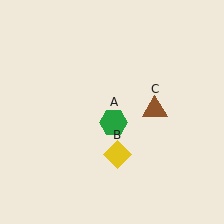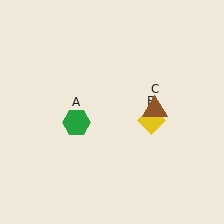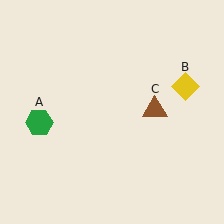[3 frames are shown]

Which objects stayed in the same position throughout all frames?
Brown triangle (object C) remained stationary.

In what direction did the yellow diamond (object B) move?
The yellow diamond (object B) moved up and to the right.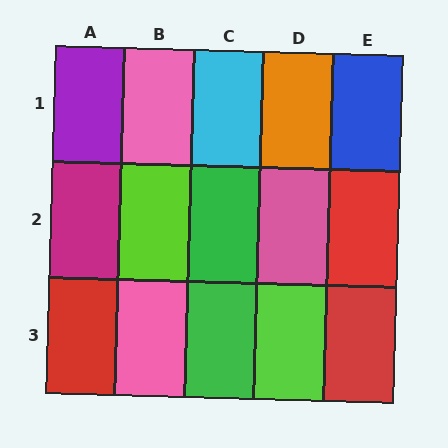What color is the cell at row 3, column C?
Green.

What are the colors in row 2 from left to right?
Magenta, lime, green, pink, red.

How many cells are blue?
1 cell is blue.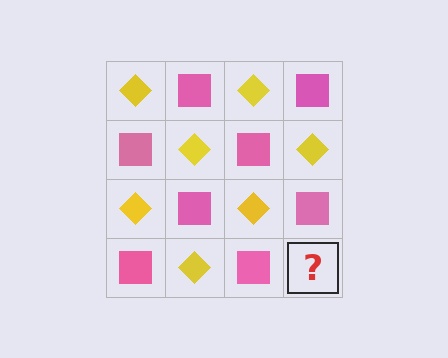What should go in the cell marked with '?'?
The missing cell should contain a yellow diamond.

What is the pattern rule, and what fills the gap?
The rule is that it alternates yellow diamond and pink square in a checkerboard pattern. The gap should be filled with a yellow diamond.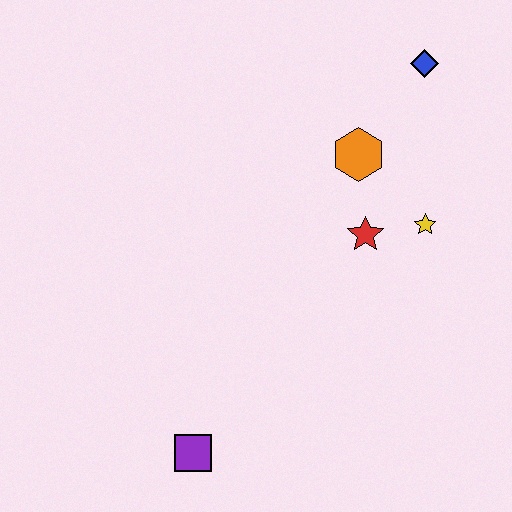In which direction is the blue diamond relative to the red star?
The blue diamond is above the red star.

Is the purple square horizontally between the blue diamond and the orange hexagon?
No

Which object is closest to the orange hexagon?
The red star is closest to the orange hexagon.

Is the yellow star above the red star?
Yes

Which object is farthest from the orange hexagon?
The purple square is farthest from the orange hexagon.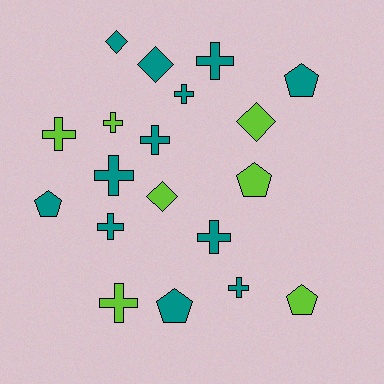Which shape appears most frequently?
Cross, with 10 objects.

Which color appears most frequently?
Teal, with 12 objects.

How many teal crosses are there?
There are 7 teal crosses.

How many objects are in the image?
There are 19 objects.